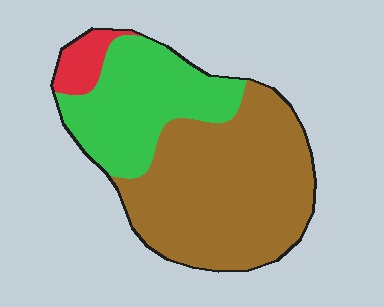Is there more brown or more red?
Brown.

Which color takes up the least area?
Red, at roughly 5%.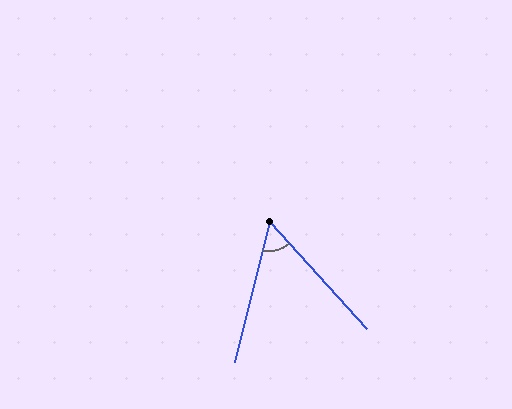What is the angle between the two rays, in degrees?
Approximately 56 degrees.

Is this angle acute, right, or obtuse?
It is acute.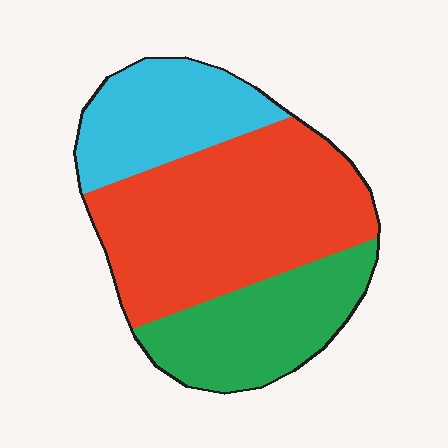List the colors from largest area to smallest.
From largest to smallest: red, green, cyan.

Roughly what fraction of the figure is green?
Green takes up about one quarter (1/4) of the figure.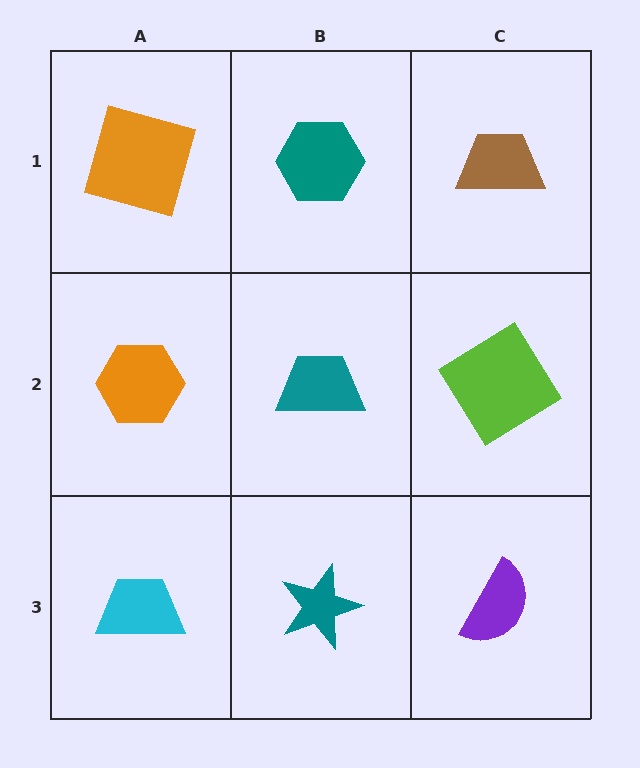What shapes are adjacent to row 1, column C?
A lime diamond (row 2, column C), a teal hexagon (row 1, column B).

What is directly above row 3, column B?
A teal trapezoid.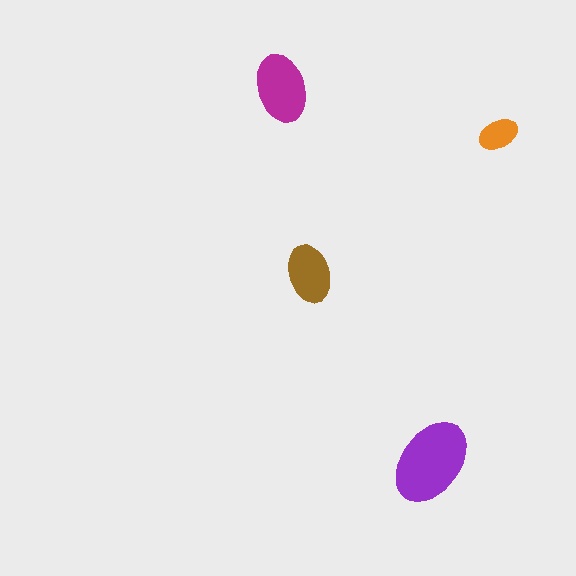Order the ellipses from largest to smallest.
the purple one, the magenta one, the brown one, the orange one.